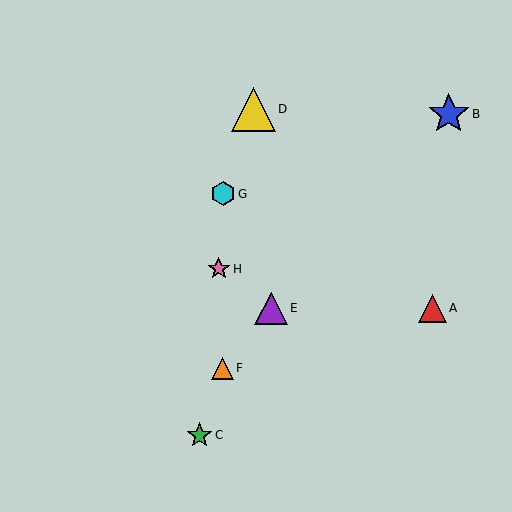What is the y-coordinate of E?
Object E is at y≈308.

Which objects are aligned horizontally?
Objects A, E are aligned horizontally.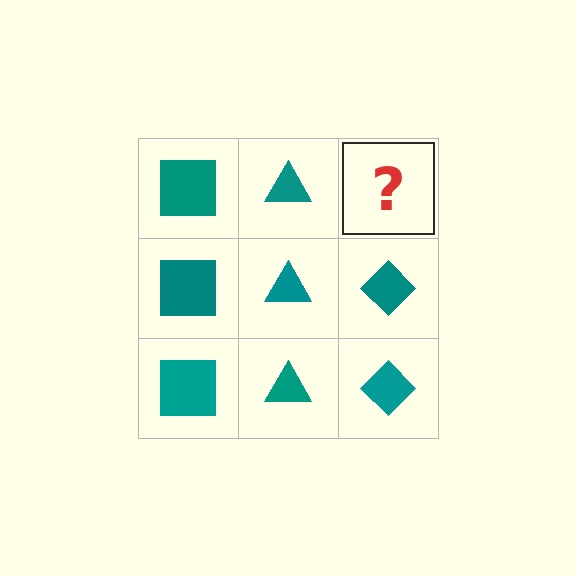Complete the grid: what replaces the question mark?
The question mark should be replaced with a teal diamond.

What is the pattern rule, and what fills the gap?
The rule is that each column has a consistent shape. The gap should be filled with a teal diamond.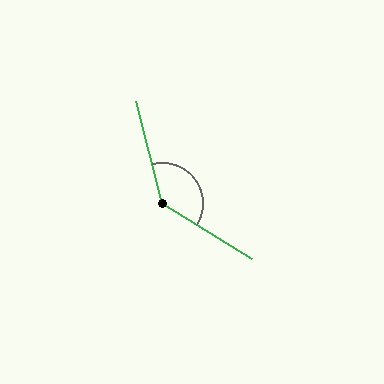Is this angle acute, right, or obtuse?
It is obtuse.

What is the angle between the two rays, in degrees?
Approximately 136 degrees.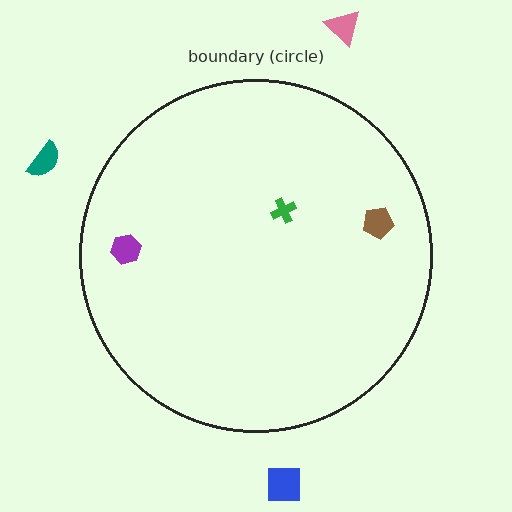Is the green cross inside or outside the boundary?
Inside.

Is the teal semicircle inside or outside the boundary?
Outside.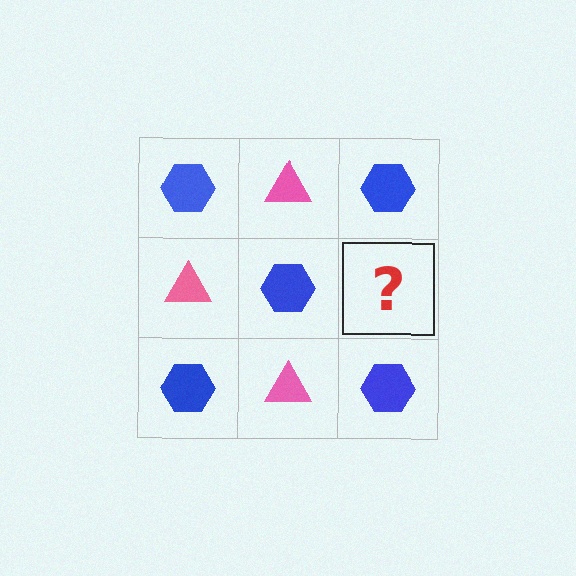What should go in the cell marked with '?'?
The missing cell should contain a pink triangle.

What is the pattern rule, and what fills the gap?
The rule is that it alternates blue hexagon and pink triangle in a checkerboard pattern. The gap should be filled with a pink triangle.